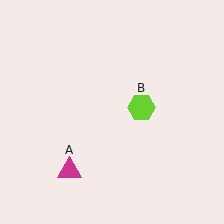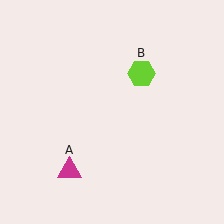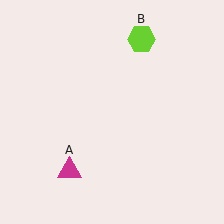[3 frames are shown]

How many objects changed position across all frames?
1 object changed position: lime hexagon (object B).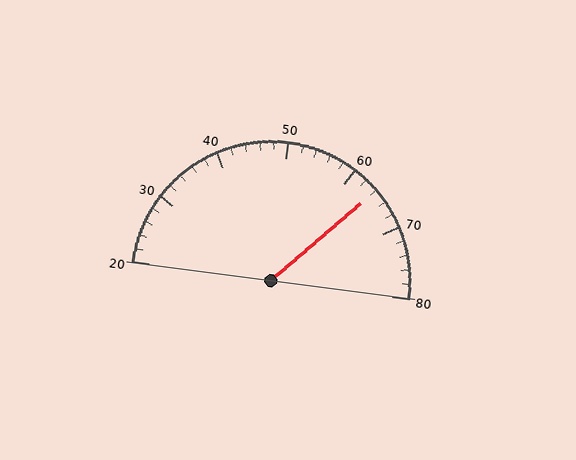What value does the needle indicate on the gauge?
The needle indicates approximately 64.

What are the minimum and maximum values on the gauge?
The gauge ranges from 20 to 80.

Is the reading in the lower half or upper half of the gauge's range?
The reading is in the upper half of the range (20 to 80).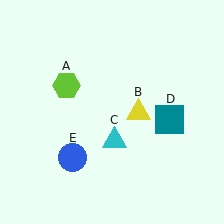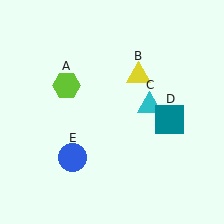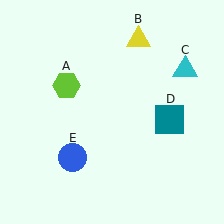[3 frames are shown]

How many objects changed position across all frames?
2 objects changed position: yellow triangle (object B), cyan triangle (object C).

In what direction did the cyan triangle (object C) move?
The cyan triangle (object C) moved up and to the right.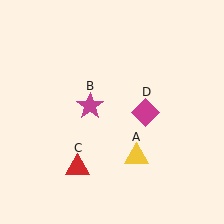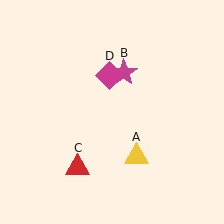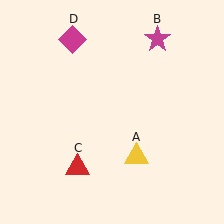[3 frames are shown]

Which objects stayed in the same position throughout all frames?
Yellow triangle (object A) and red triangle (object C) remained stationary.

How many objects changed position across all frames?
2 objects changed position: magenta star (object B), magenta diamond (object D).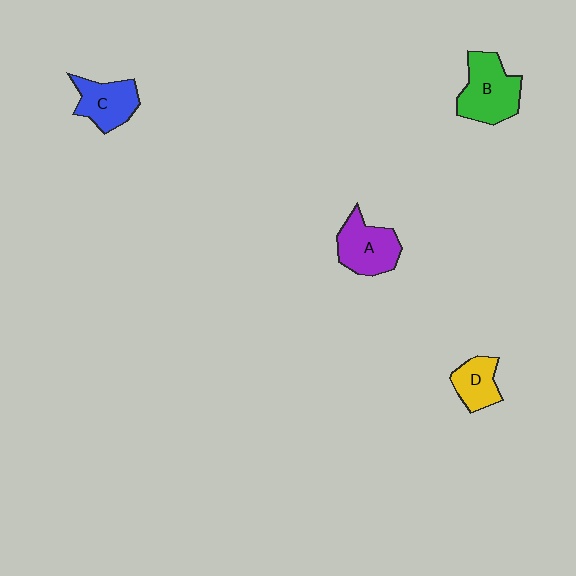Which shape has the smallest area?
Shape D (yellow).